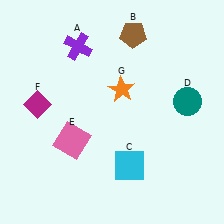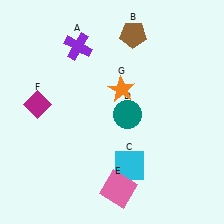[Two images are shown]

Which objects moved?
The objects that moved are: the teal circle (D), the pink square (E).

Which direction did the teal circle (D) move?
The teal circle (D) moved left.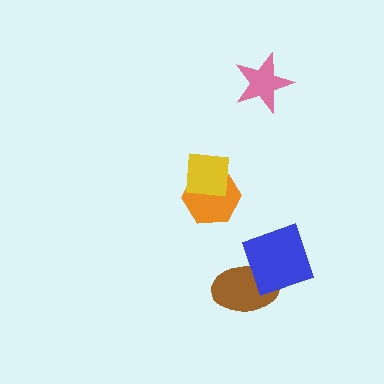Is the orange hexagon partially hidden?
Yes, it is partially covered by another shape.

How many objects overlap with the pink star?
0 objects overlap with the pink star.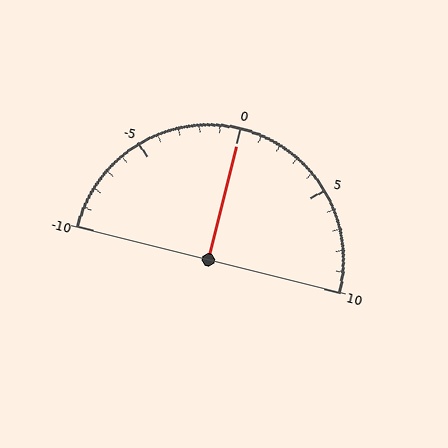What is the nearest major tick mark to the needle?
The nearest major tick mark is 0.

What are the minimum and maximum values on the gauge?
The gauge ranges from -10 to 10.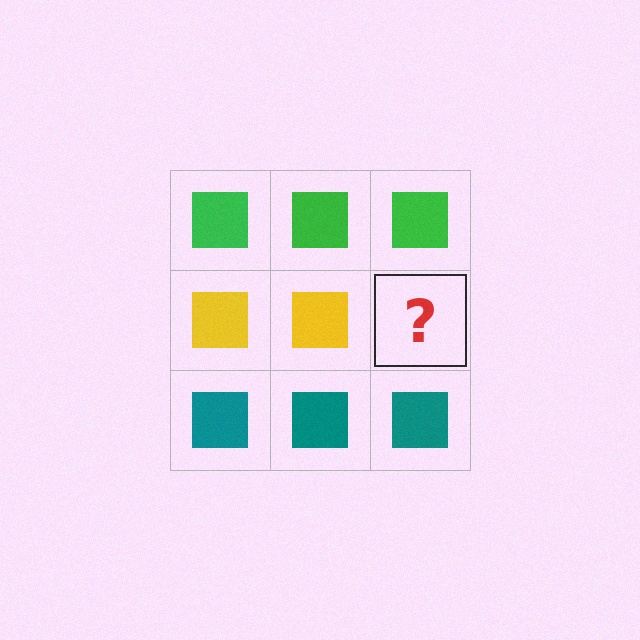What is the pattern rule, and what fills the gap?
The rule is that each row has a consistent color. The gap should be filled with a yellow square.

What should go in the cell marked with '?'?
The missing cell should contain a yellow square.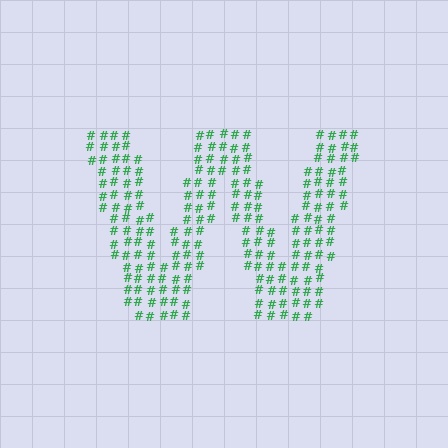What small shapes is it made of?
It is made of small hash symbols.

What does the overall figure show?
The overall figure shows the letter W.